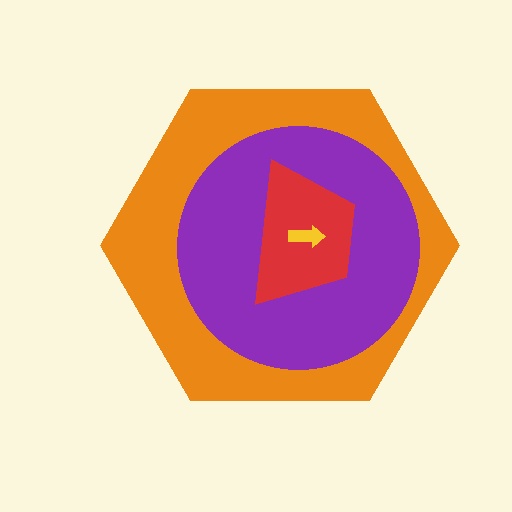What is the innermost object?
The yellow arrow.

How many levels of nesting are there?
4.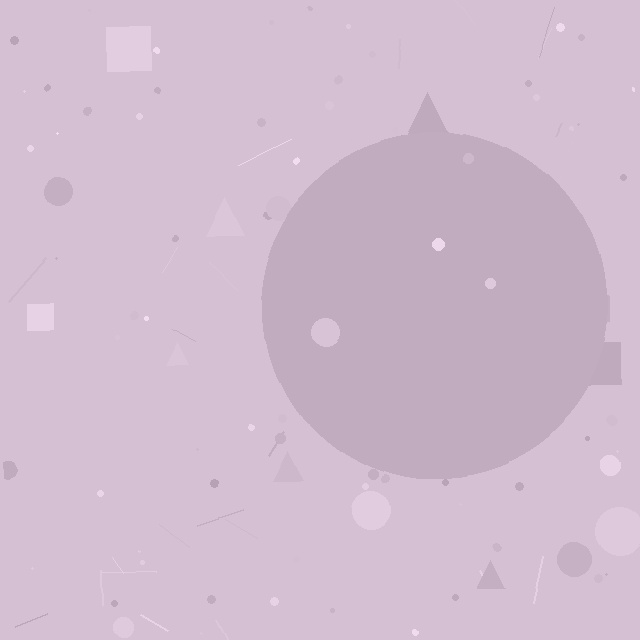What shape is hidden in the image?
A circle is hidden in the image.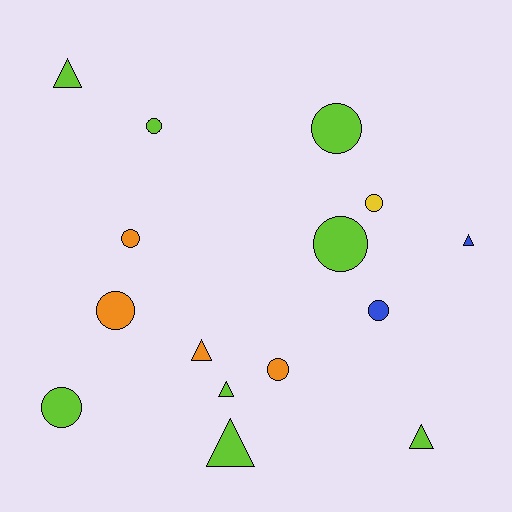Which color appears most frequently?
Lime, with 8 objects.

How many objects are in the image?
There are 15 objects.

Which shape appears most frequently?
Circle, with 9 objects.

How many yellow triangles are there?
There are no yellow triangles.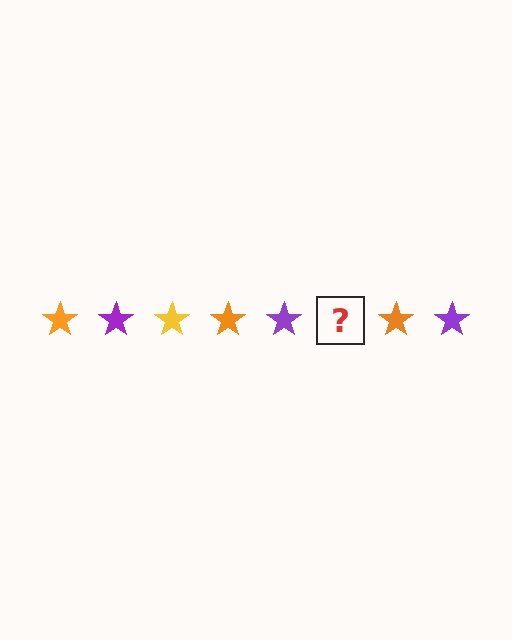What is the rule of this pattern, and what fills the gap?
The rule is that the pattern cycles through orange, purple, yellow stars. The gap should be filled with a yellow star.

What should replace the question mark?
The question mark should be replaced with a yellow star.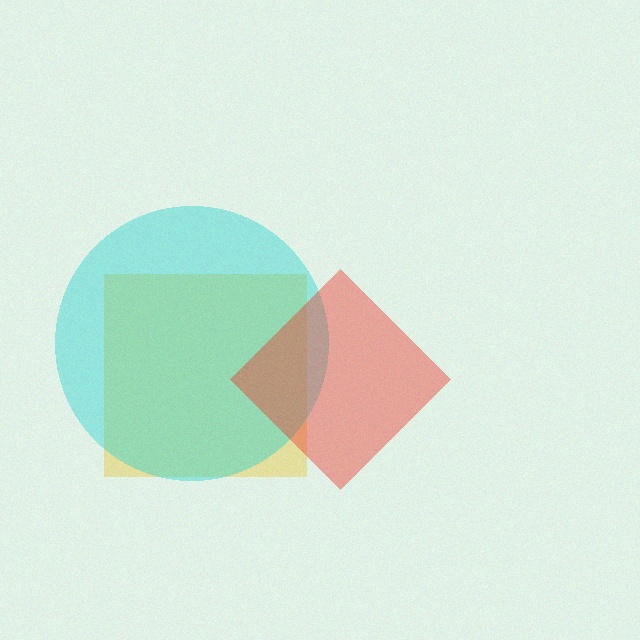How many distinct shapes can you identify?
There are 3 distinct shapes: a yellow square, a cyan circle, a red diamond.